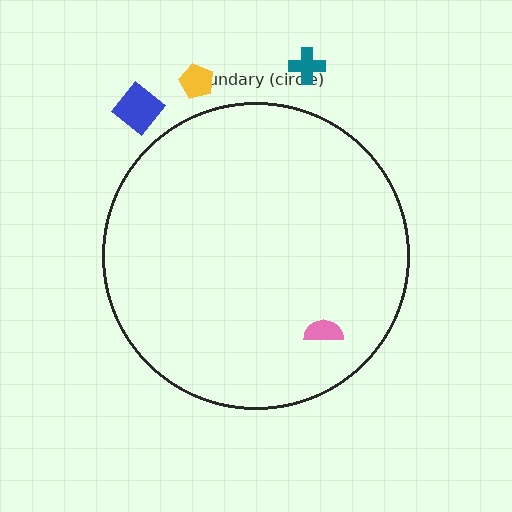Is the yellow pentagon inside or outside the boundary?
Outside.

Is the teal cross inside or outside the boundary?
Outside.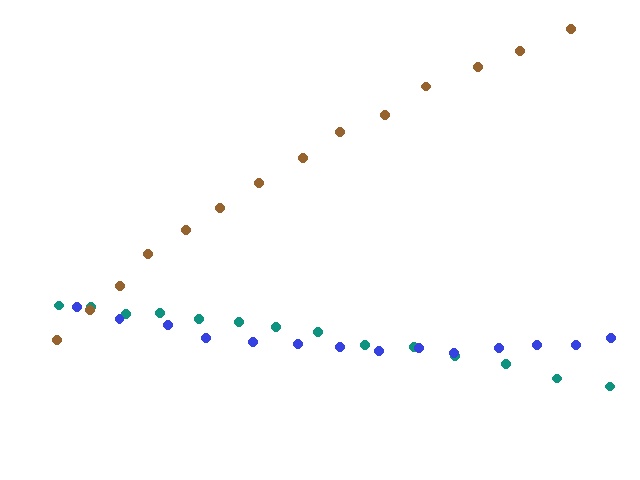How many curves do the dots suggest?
There are 3 distinct paths.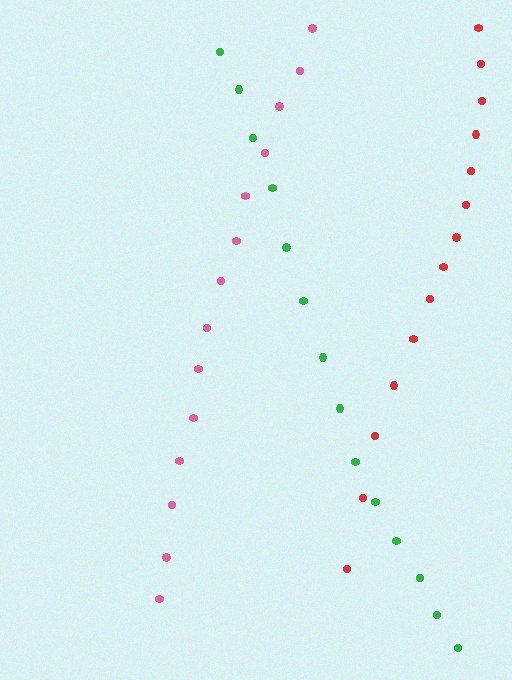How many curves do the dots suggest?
There are 3 distinct paths.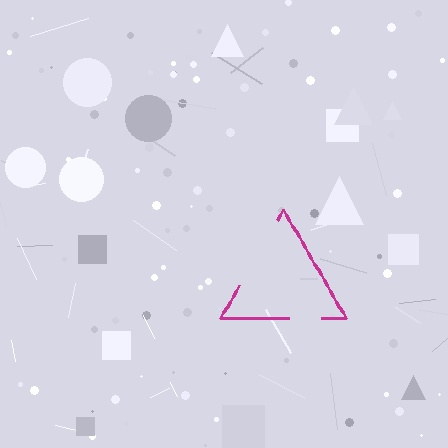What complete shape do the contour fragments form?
The contour fragments form a triangle.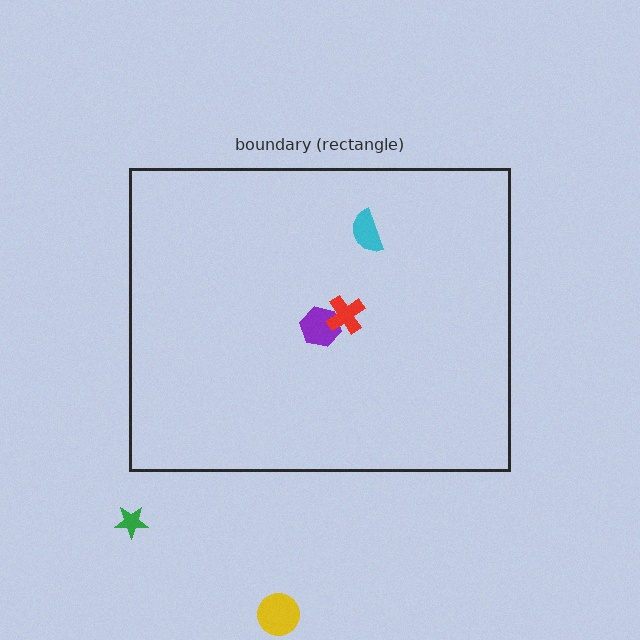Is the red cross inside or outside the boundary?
Inside.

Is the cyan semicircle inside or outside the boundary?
Inside.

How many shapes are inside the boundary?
3 inside, 2 outside.